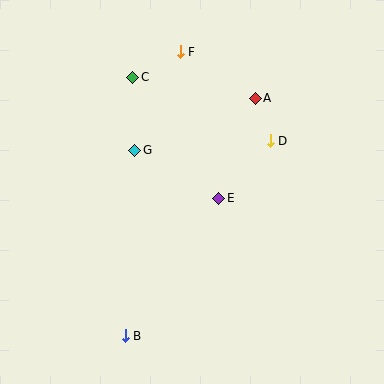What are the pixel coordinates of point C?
Point C is at (133, 77).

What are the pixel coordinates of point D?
Point D is at (270, 141).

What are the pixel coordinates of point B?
Point B is at (125, 336).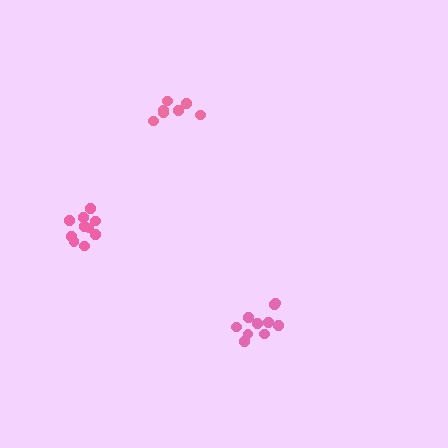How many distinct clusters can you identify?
There are 3 distinct clusters.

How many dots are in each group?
Group 1: 10 dots, Group 2: 7 dots, Group 3: 10 dots (27 total).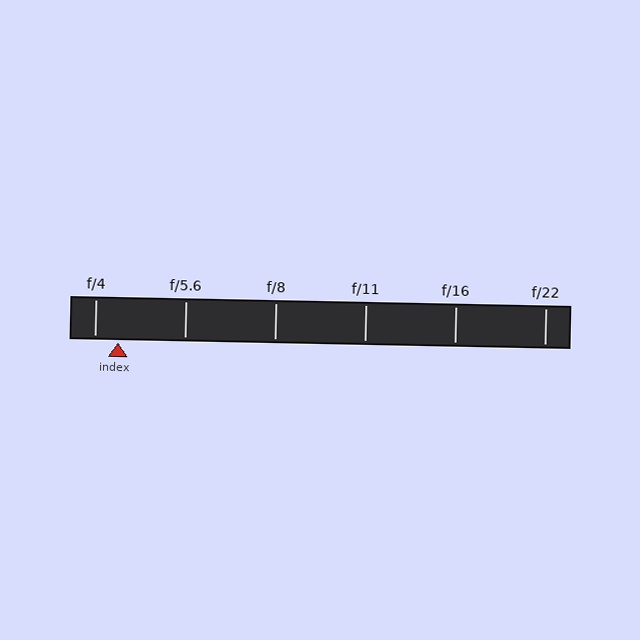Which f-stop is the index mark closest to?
The index mark is closest to f/4.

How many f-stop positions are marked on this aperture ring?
There are 6 f-stop positions marked.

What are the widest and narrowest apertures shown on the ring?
The widest aperture shown is f/4 and the narrowest is f/22.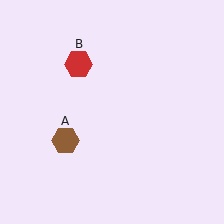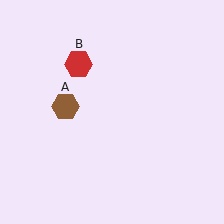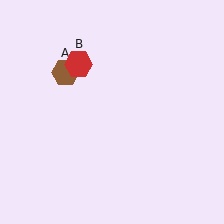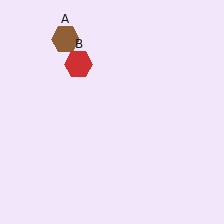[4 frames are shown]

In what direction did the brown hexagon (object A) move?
The brown hexagon (object A) moved up.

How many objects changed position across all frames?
1 object changed position: brown hexagon (object A).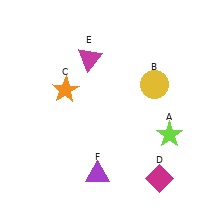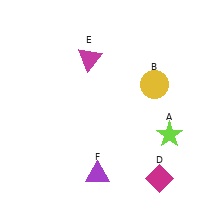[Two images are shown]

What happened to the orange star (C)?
The orange star (C) was removed in Image 2. It was in the top-left area of Image 1.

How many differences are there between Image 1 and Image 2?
There is 1 difference between the two images.